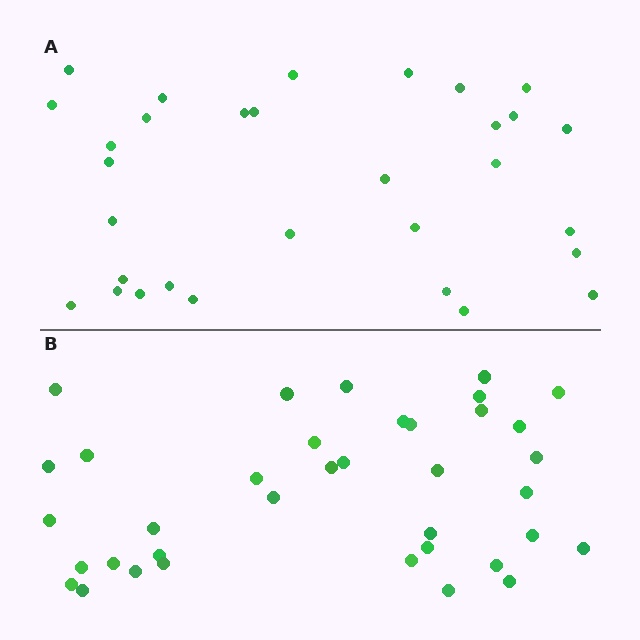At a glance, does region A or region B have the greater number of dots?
Region B (the bottom region) has more dots.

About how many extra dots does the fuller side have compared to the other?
Region B has about 6 more dots than region A.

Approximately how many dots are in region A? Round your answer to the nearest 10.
About 30 dots. (The exact count is 31, which rounds to 30.)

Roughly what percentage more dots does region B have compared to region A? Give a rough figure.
About 20% more.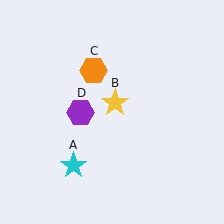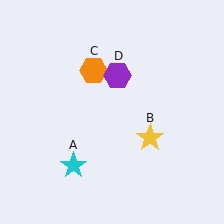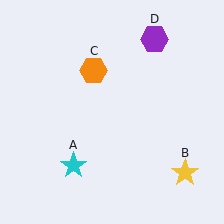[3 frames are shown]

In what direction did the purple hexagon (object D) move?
The purple hexagon (object D) moved up and to the right.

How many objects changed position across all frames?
2 objects changed position: yellow star (object B), purple hexagon (object D).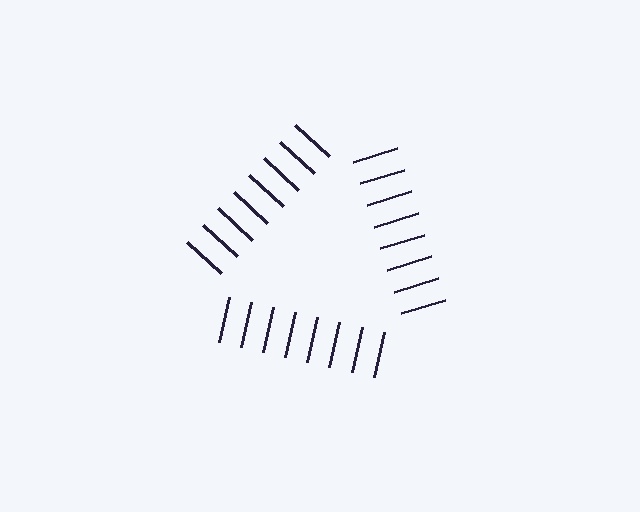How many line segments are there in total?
24 — 8 along each of the 3 edges.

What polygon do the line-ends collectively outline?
An illusory triangle — the line segments terminate on its edges but no continuous stroke is drawn.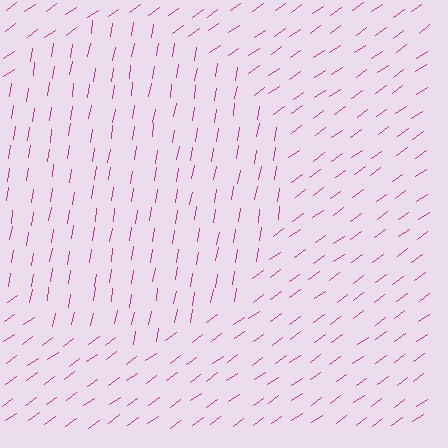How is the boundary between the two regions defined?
The boundary is defined purely by a change in line orientation (approximately 45 degrees difference). All lines are the same color and thickness.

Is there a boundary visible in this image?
Yes, there is a texture boundary formed by a change in line orientation.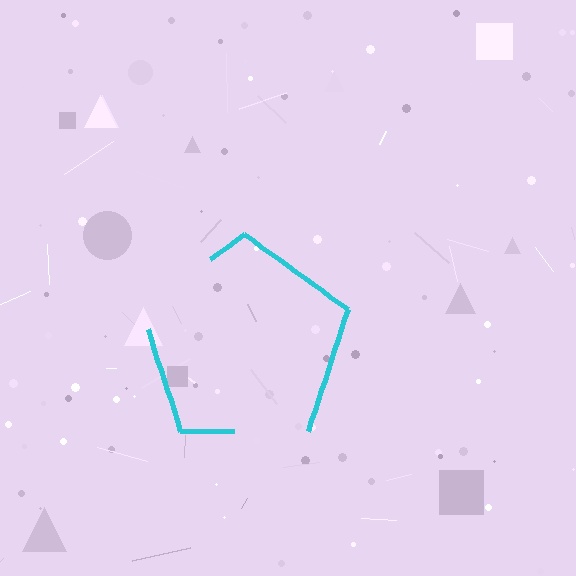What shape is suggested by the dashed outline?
The dashed outline suggests a pentagon.